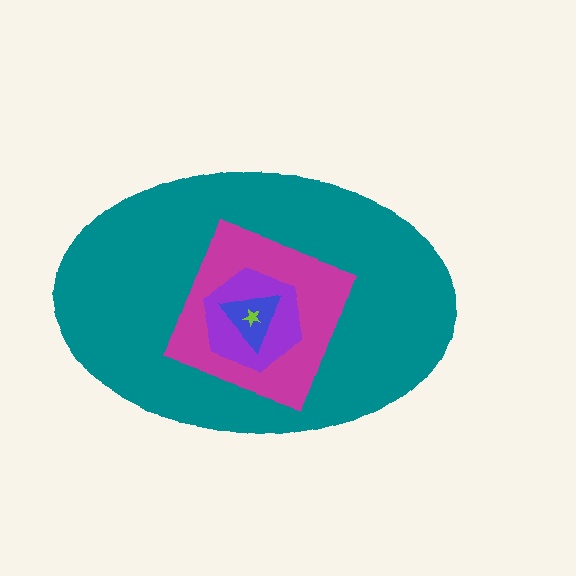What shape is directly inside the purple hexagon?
The blue triangle.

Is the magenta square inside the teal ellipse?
Yes.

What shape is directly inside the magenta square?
The purple hexagon.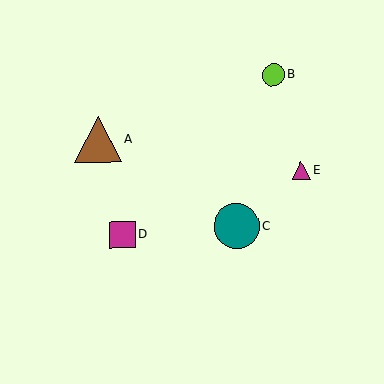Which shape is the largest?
The brown triangle (labeled A) is the largest.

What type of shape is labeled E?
Shape E is a magenta triangle.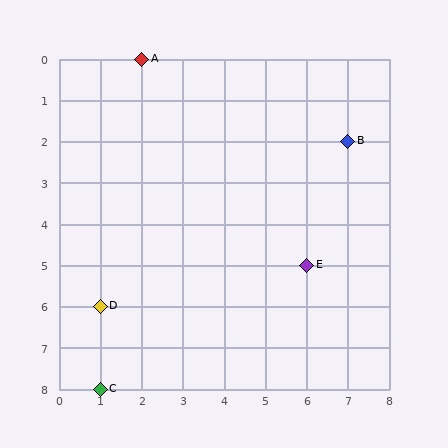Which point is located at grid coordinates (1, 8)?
Point C is at (1, 8).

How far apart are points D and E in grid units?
Points D and E are 5 columns and 1 row apart (about 5.1 grid units diagonally).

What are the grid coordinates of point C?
Point C is at grid coordinates (1, 8).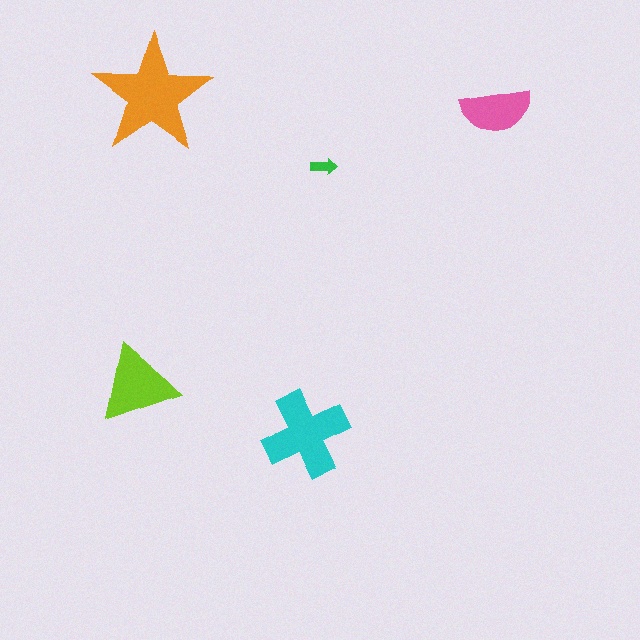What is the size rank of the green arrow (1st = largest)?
5th.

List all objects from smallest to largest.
The green arrow, the pink semicircle, the lime triangle, the cyan cross, the orange star.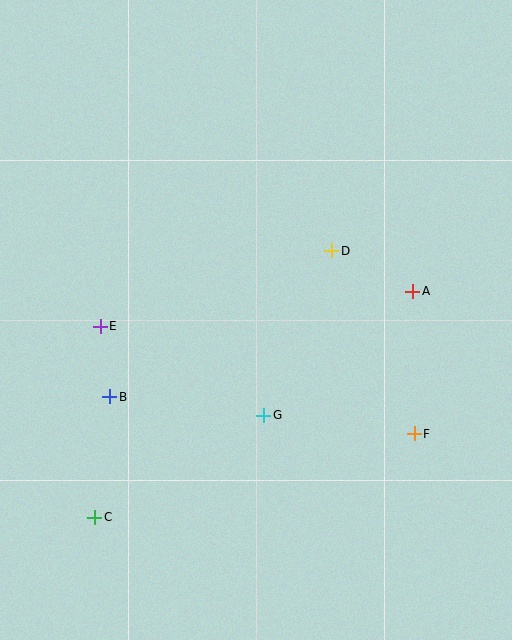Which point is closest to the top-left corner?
Point E is closest to the top-left corner.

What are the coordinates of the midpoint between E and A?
The midpoint between E and A is at (256, 309).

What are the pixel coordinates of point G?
Point G is at (264, 415).